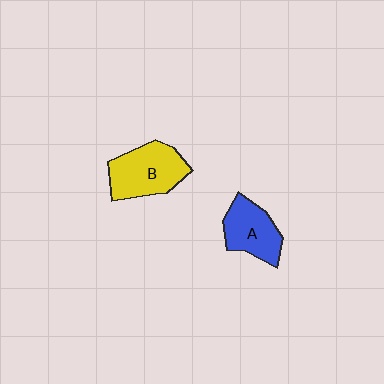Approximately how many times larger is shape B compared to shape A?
Approximately 1.2 times.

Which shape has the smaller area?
Shape A (blue).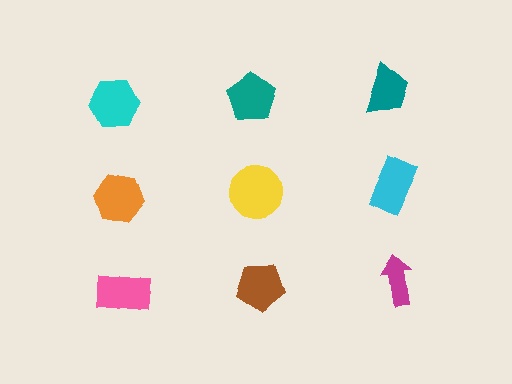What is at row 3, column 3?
A magenta arrow.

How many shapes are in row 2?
3 shapes.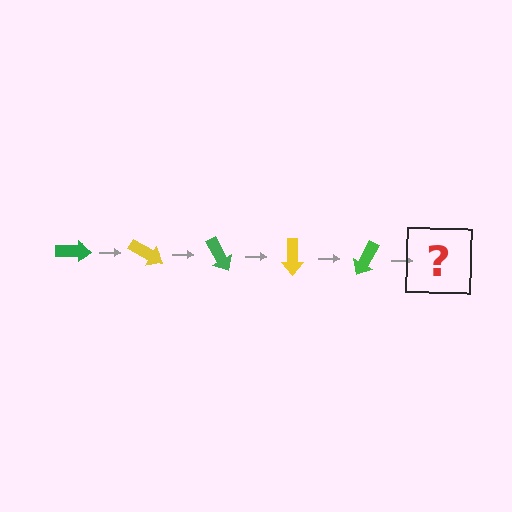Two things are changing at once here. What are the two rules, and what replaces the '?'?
The two rules are that it rotates 30 degrees each step and the color cycles through green and yellow. The '?' should be a yellow arrow, rotated 150 degrees from the start.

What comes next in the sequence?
The next element should be a yellow arrow, rotated 150 degrees from the start.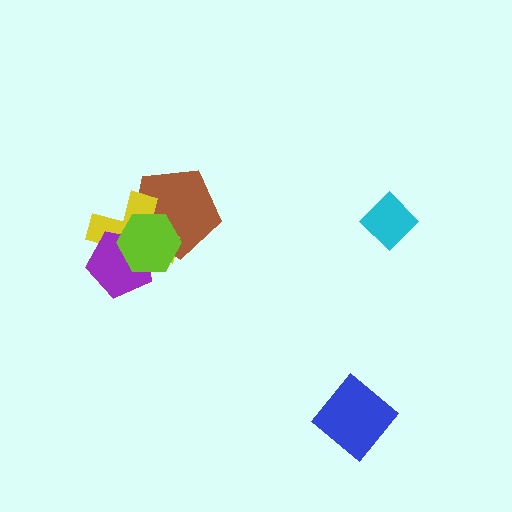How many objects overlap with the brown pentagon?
2 objects overlap with the brown pentagon.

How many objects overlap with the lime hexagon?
3 objects overlap with the lime hexagon.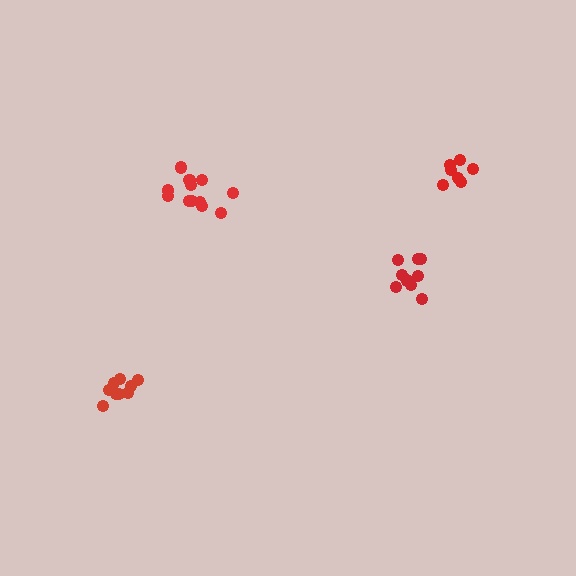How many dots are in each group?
Group 1: 9 dots, Group 2: 12 dots, Group 3: 7 dots, Group 4: 9 dots (37 total).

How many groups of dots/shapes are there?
There are 4 groups.